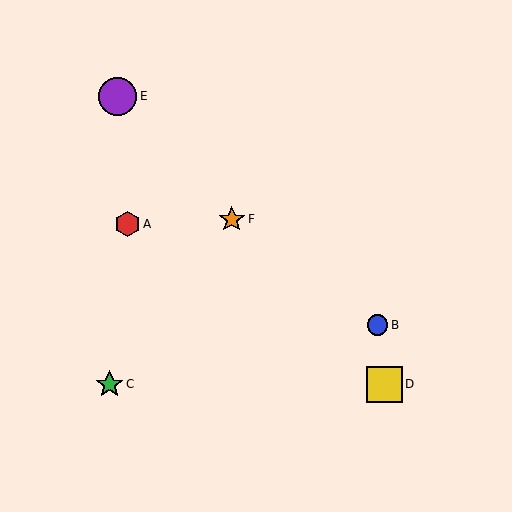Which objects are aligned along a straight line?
Objects D, E, F are aligned along a straight line.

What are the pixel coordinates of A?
Object A is at (127, 224).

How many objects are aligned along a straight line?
3 objects (D, E, F) are aligned along a straight line.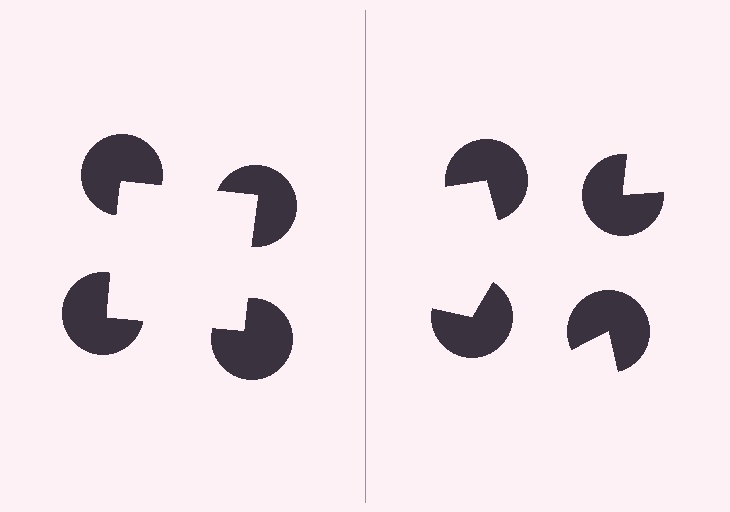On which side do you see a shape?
An illusory square appears on the left side. On the right side the wedge cuts are rotated, so no coherent shape forms.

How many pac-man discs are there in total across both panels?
8 — 4 on each side.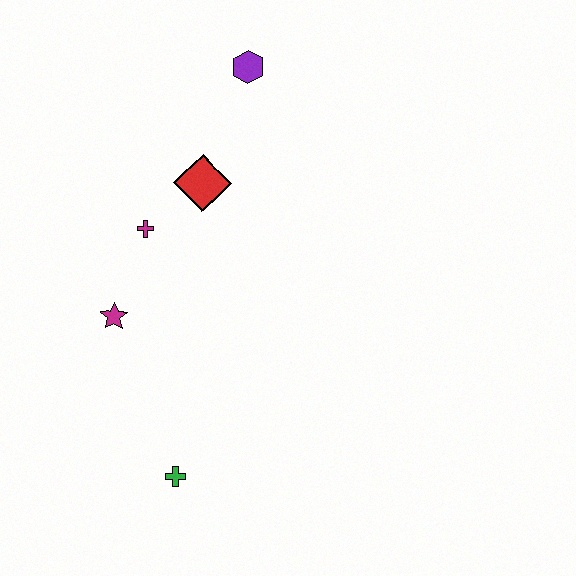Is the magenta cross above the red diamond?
No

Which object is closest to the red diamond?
The magenta cross is closest to the red diamond.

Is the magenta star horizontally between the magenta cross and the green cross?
No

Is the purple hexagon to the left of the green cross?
No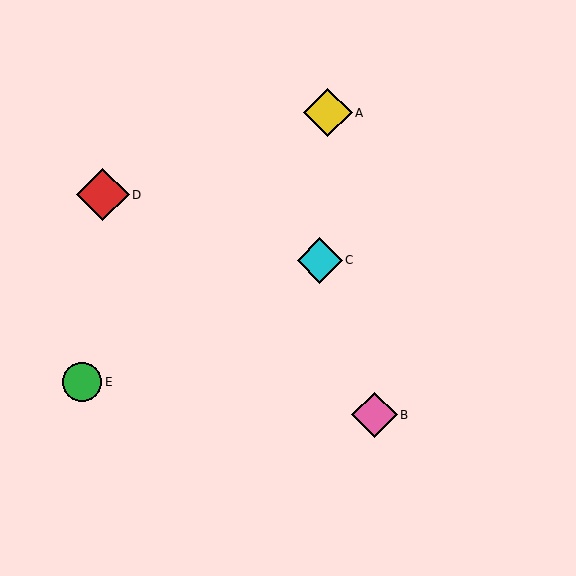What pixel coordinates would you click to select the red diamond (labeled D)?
Click at (103, 195) to select the red diamond D.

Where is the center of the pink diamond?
The center of the pink diamond is at (374, 415).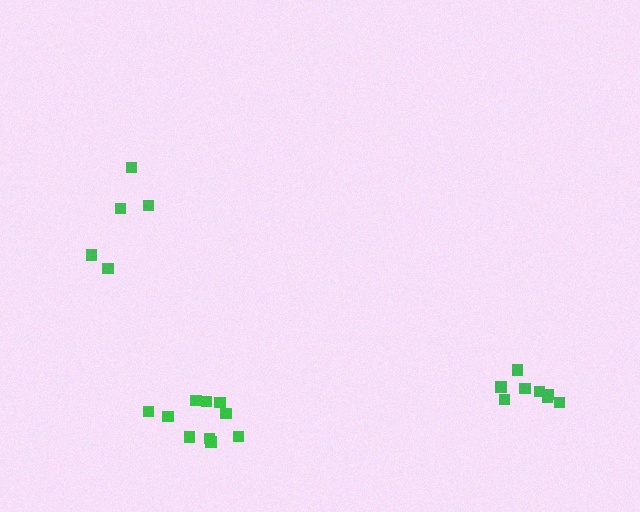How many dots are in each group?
Group 1: 5 dots, Group 2: 8 dots, Group 3: 10 dots (23 total).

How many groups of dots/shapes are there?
There are 3 groups.